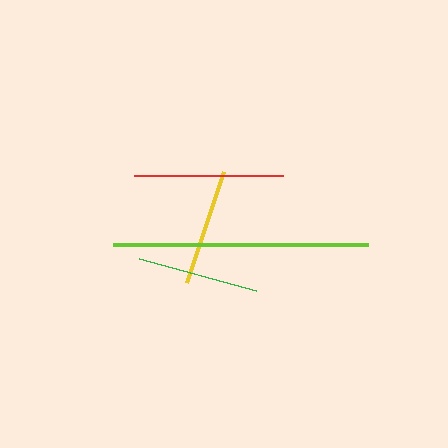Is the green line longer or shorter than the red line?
The red line is longer than the green line.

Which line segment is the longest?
The lime line is the longest at approximately 255 pixels.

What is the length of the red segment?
The red segment is approximately 149 pixels long.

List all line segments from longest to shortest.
From longest to shortest: lime, red, green, yellow.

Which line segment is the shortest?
The yellow line is the shortest at approximately 118 pixels.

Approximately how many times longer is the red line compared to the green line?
The red line is approximately 1.2 times the length of the green line.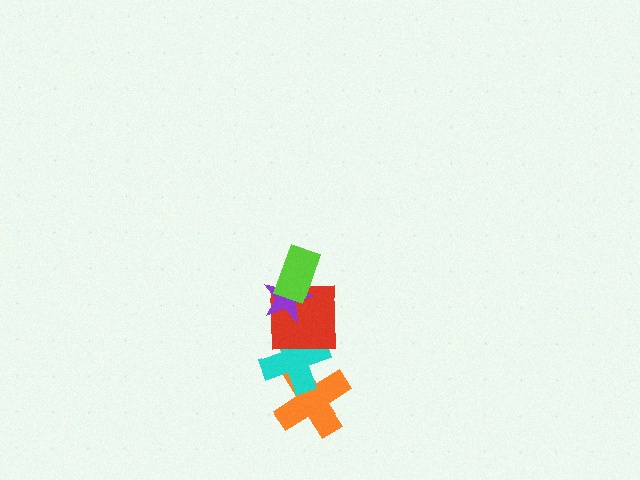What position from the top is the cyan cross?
The cyan cross is 4th from the top.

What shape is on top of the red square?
The purple star is on top of the red square.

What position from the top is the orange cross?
The orange cross is 5th from the top.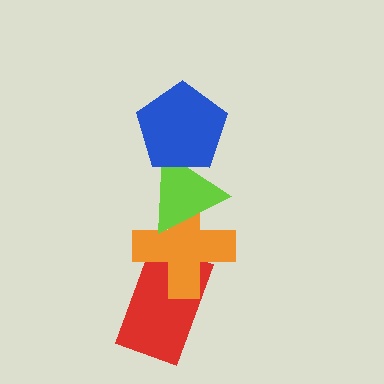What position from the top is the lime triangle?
The lime triangle is 2nd from the top.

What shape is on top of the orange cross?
The lime triangle is on top of the orange cross.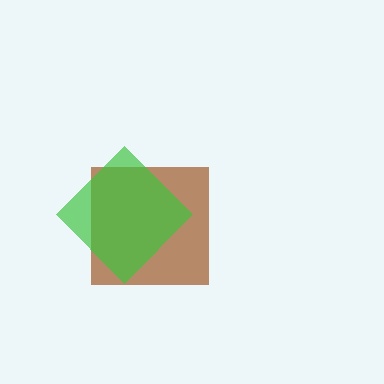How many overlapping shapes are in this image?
There are 2 overlapping shapes in the image.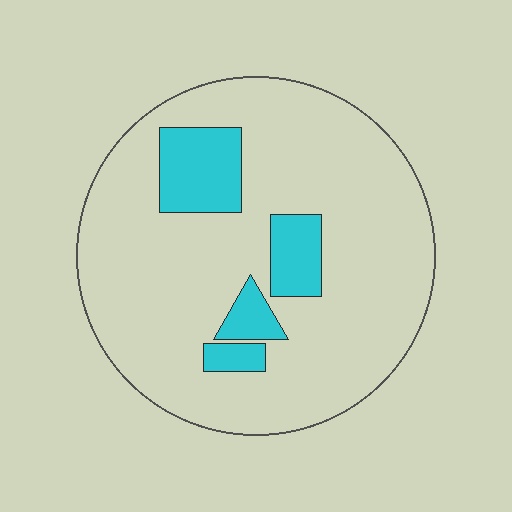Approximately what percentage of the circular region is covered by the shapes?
Approximately 15%.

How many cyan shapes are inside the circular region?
4.